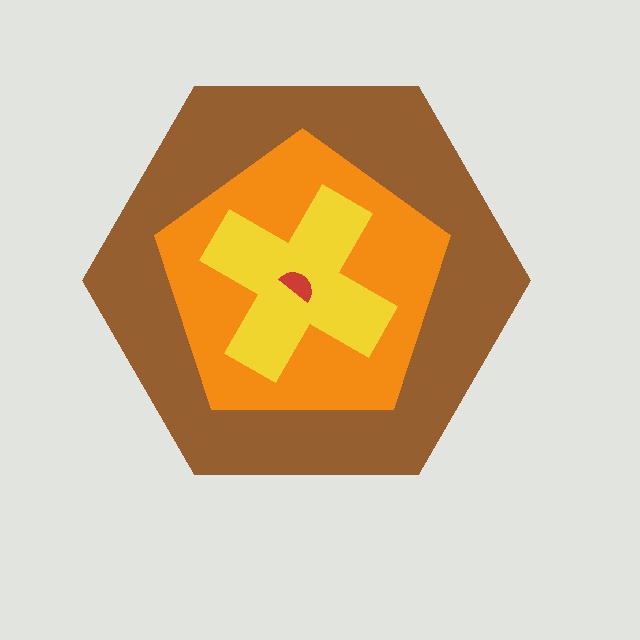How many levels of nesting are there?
4.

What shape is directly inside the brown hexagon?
The orange pentagon.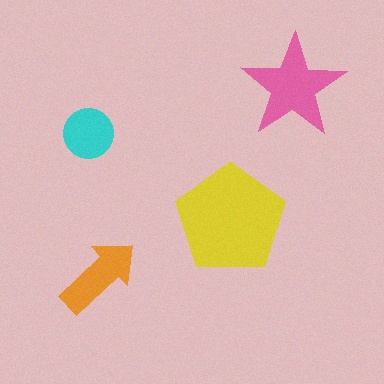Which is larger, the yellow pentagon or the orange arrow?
The yellow pentagon.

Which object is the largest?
The yellow pentagon.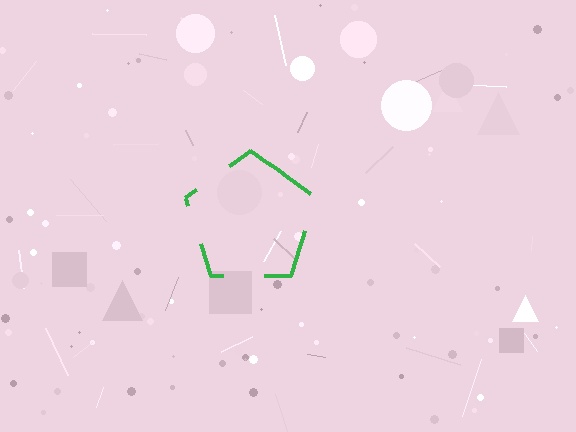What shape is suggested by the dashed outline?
The dashed outline suggests a pentagon.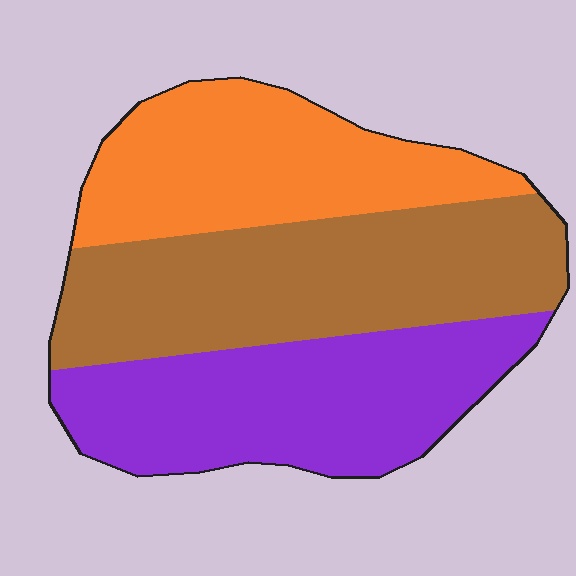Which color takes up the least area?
Orange, at roughly 30%.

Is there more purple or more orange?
Purple.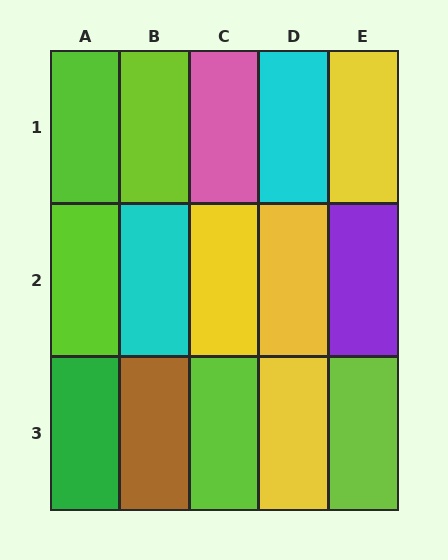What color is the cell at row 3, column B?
Brown.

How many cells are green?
1 cell is green.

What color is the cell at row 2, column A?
Lime.